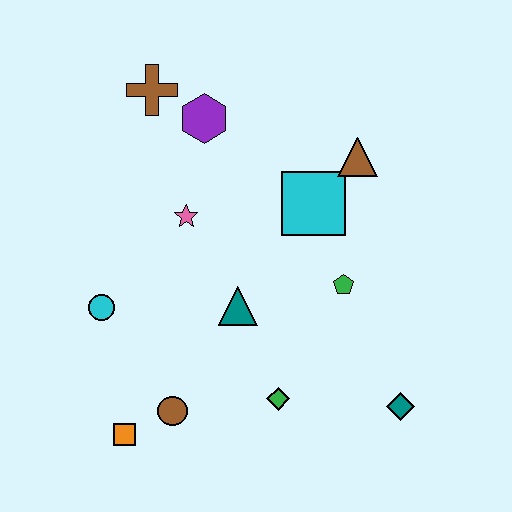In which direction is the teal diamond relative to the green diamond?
The teal diamond is to the right of the green diamond.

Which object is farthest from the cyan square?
The orange square is farthest from the cyan square.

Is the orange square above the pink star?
No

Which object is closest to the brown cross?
The purple hexagon is closest to the brown cross.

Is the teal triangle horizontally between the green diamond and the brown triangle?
No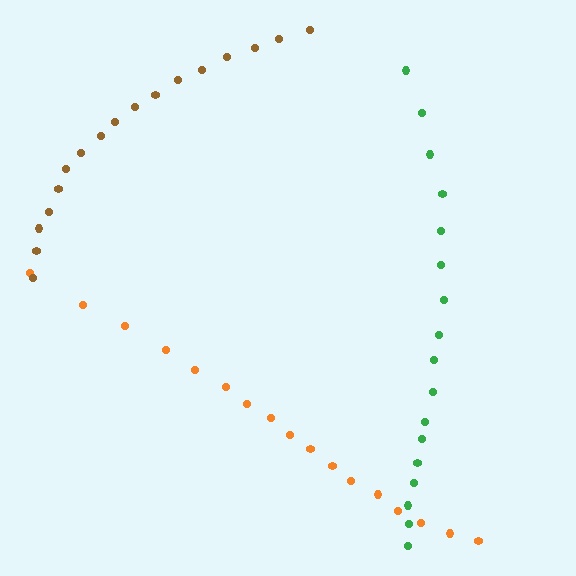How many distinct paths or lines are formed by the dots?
There are 3 distinct paths.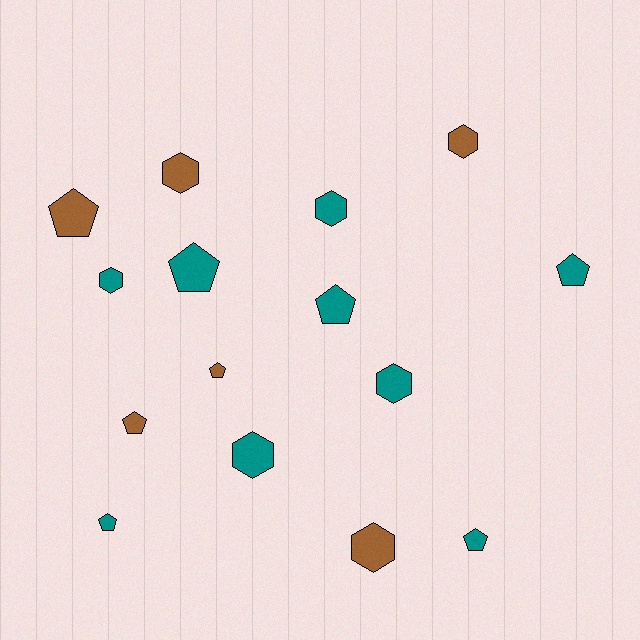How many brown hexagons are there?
There are 3 brown hexagons.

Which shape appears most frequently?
Pentagon, with 8 objects.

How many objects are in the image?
There are 15 objects.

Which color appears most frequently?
Teal, with 9 objects.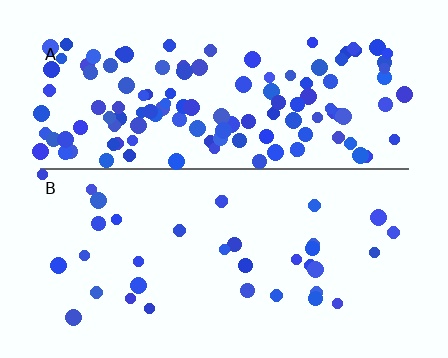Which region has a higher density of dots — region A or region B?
A (the top).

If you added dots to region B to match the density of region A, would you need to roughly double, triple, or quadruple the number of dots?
Approximately triple.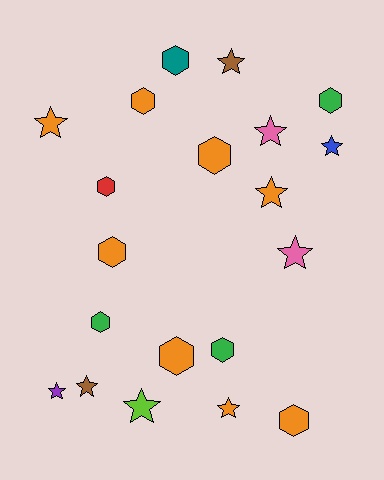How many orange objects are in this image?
There are 8 orange objects.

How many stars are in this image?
There are 10 stars.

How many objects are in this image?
There are 20 objects.